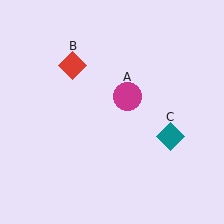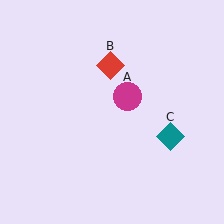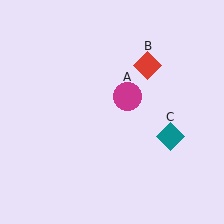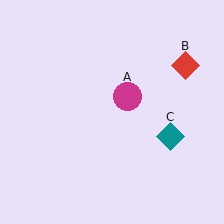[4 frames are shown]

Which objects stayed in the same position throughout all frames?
Magenta circle (object A) and teal diamond (object C) remained stationary.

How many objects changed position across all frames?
1 object changed position: red diamond (object B).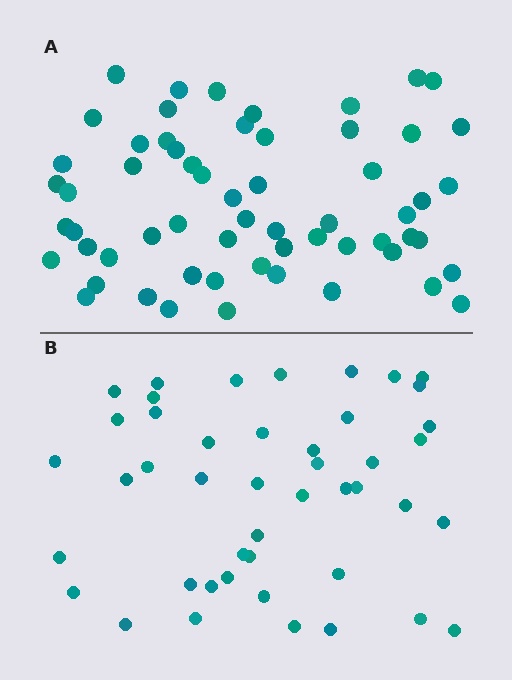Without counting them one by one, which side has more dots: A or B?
Region A (the top region) has more dots.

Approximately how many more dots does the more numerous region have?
Region A has approximately 15 more dots than region B.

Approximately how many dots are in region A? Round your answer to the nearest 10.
About 60 dots.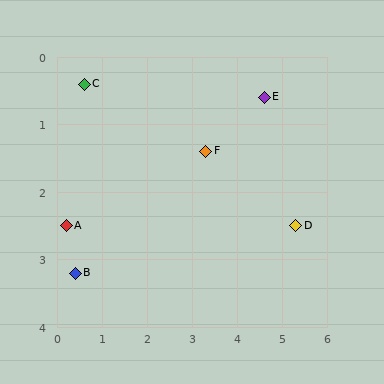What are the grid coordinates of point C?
Point C is at approximately (0.6, 0.4).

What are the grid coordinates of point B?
Point B is at approximately (0.4, 3.2).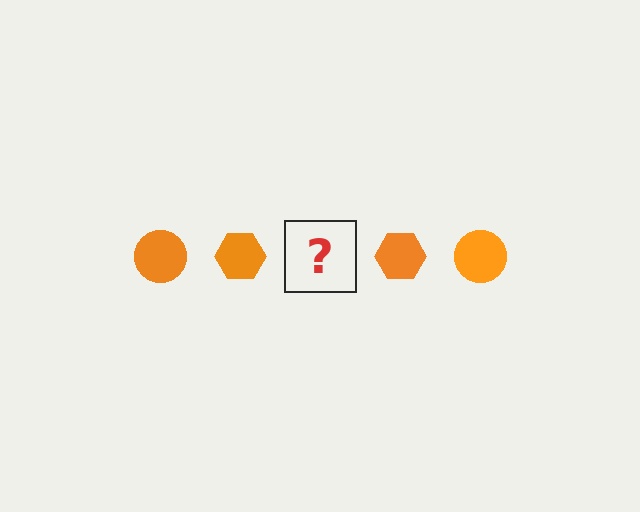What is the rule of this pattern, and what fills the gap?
The rule is that the pattern cycles through circle, hexagon shapes in orange. The gap should be filled with an orange circle.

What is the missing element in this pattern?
The missing element is an orange circle.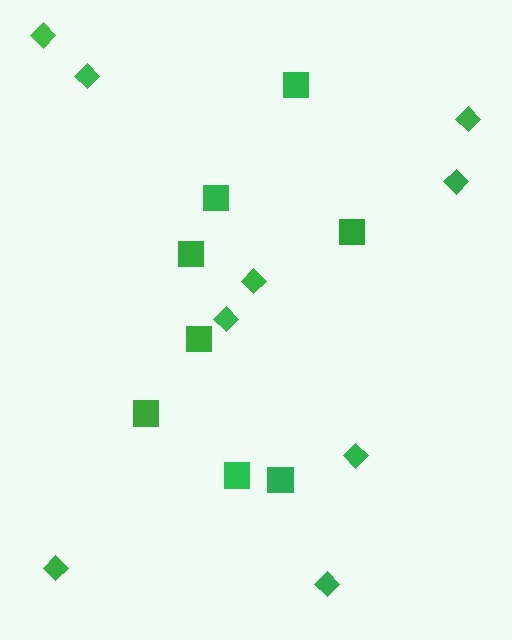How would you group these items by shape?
There are 2 groups: one group of squares (8) and one group of diamonds (9).